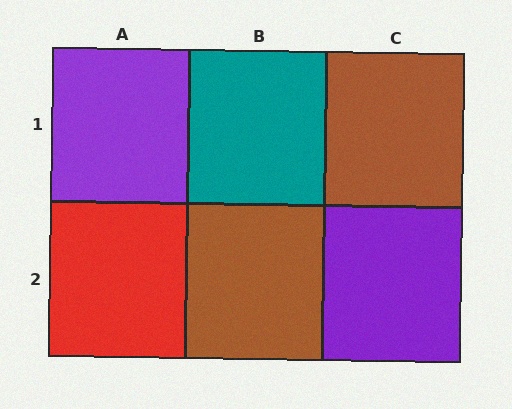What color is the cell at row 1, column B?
Teal.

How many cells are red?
1 cell is red.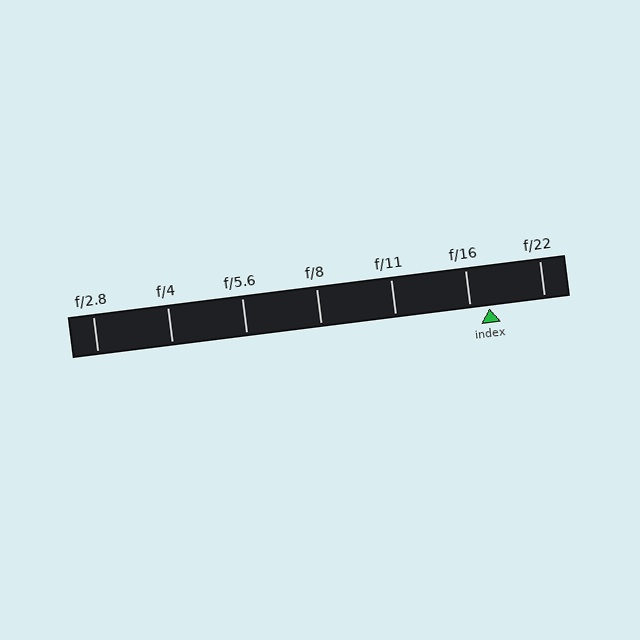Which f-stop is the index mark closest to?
The index mark is closest to f/16.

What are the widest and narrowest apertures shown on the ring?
The widest aperture shown is f/2.8 and the narrowest is f/22.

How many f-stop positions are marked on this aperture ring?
There are 7 f-stop positions marked.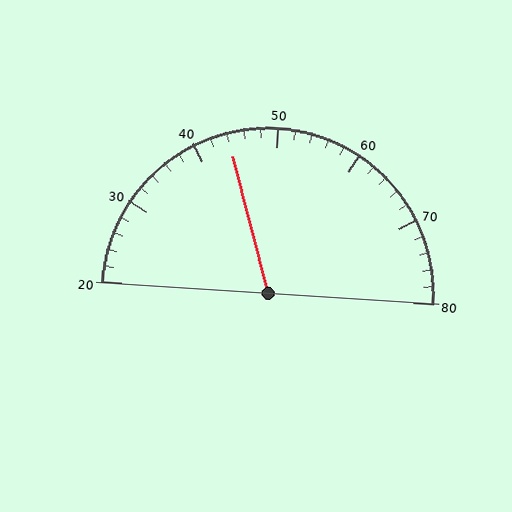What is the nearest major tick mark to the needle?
The nearest major tick mark is 40.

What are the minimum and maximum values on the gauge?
The gauge ranges from 20 to 80.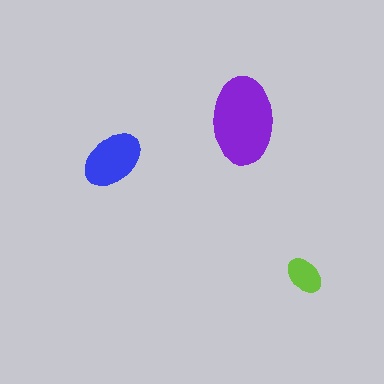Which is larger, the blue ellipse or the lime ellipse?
The blue one.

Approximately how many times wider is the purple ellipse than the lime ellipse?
About 2.5 times wider.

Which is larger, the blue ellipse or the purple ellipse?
The purple one.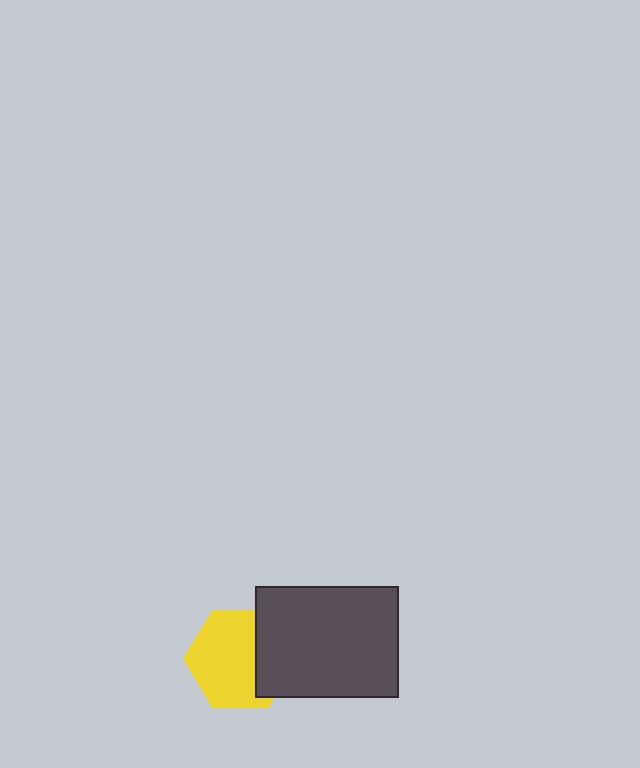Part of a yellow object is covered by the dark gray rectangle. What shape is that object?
It is a hexagon.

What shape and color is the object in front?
The object in front is a dark gray rectangle.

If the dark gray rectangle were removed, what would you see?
You would see the complete yellow hexagon.